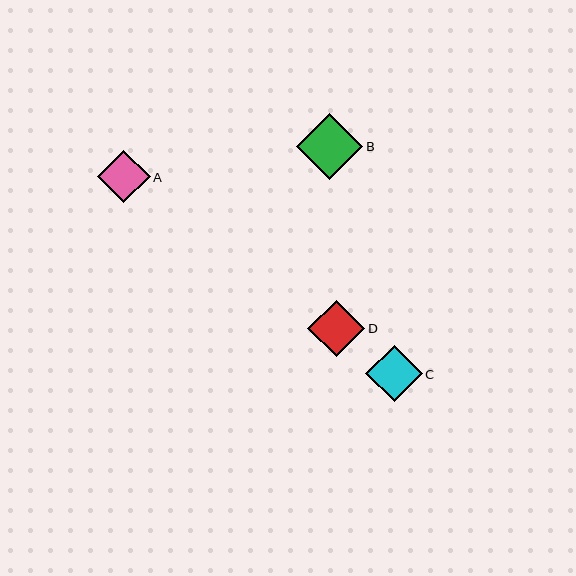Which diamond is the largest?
Diamond B is the largest with a size of approximately 66 pixels.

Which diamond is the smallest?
Diamond A is the smallest with a size of approximately 52 pixels.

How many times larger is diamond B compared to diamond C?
Diamond B is approximately 1.2 times the size of diamond C.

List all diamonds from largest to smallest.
From largest to smallest: B, D, C, A.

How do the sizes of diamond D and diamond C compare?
Diamond D and diamond C are approximately the same size.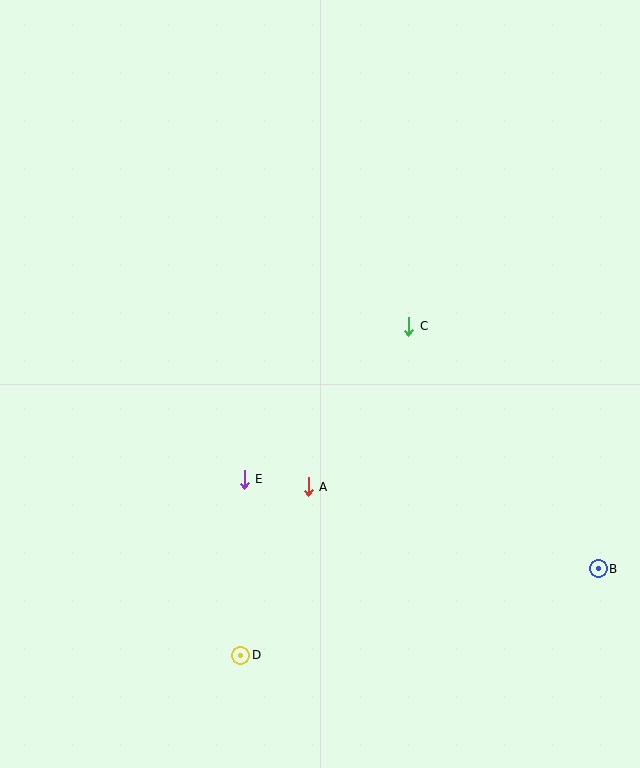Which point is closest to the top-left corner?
Point C is closest to the top-left corner.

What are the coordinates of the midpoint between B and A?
The midpoint between B and A is at (453, 528).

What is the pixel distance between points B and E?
The distance between B and E is 365 pixels.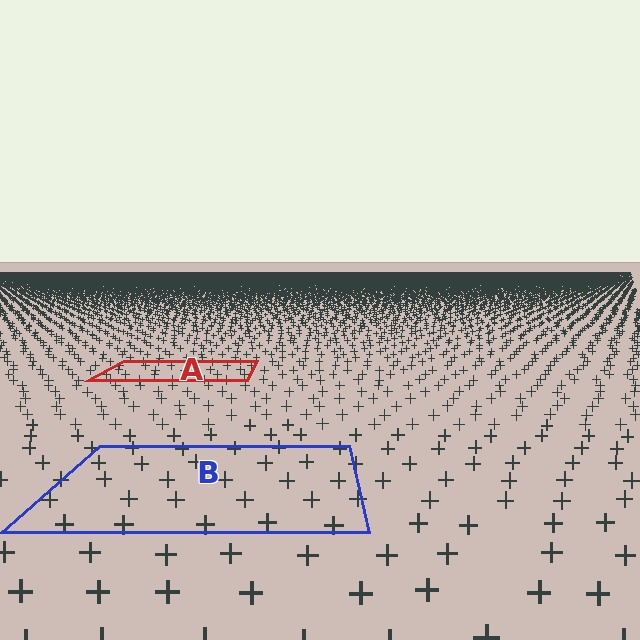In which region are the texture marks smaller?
The texture marks are smaller in region A, because it is farther away.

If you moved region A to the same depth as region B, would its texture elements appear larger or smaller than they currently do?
They would appear larger. At a closer depth, the same texture elements are projected at a bigger on-screen size.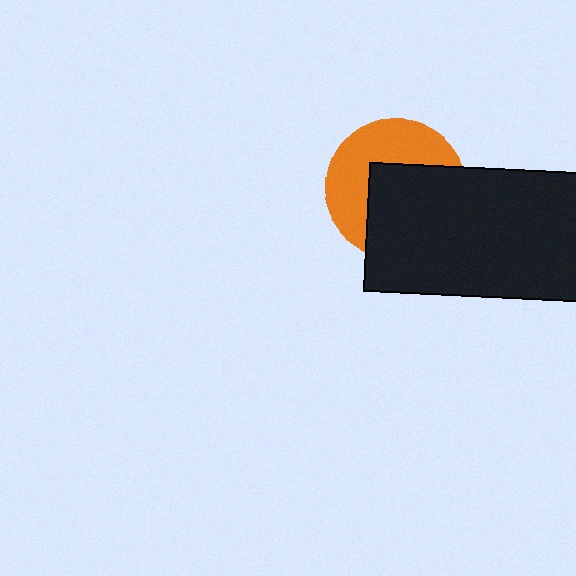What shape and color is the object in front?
The object in front is a black rectangle.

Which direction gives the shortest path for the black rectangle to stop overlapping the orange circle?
Moving toward the lower-right gives the shortest separation.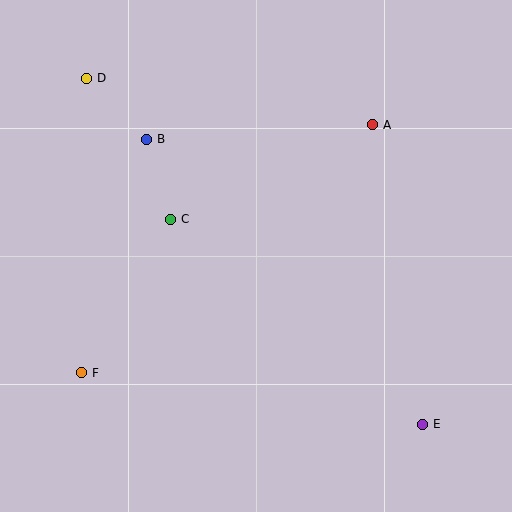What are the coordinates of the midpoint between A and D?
The midpoint between A and D is at (229, 101).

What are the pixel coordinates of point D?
Point D is at (86, 78).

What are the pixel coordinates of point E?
Point E is at (422, 424).